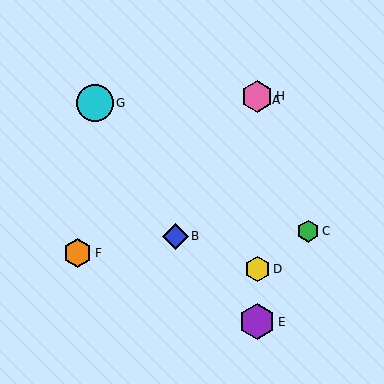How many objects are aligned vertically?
4 objects (A, D, E, H) are aligned vertically.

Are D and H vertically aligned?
Yes, both are at x≈257.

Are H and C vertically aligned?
No, H is at x≈257 and C is at x≈308.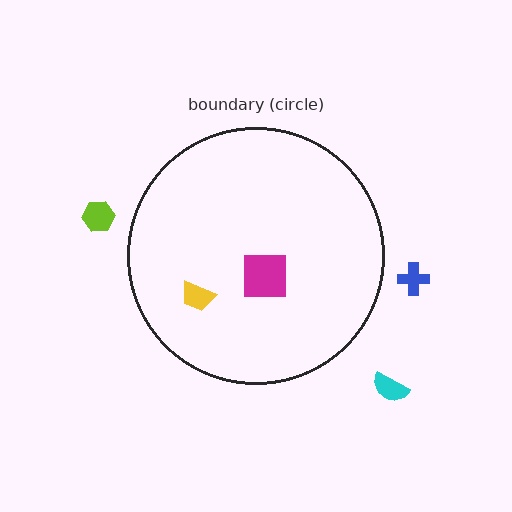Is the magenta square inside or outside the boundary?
Inside.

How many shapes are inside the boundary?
2 inside, 3 outside.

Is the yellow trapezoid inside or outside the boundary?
Inside.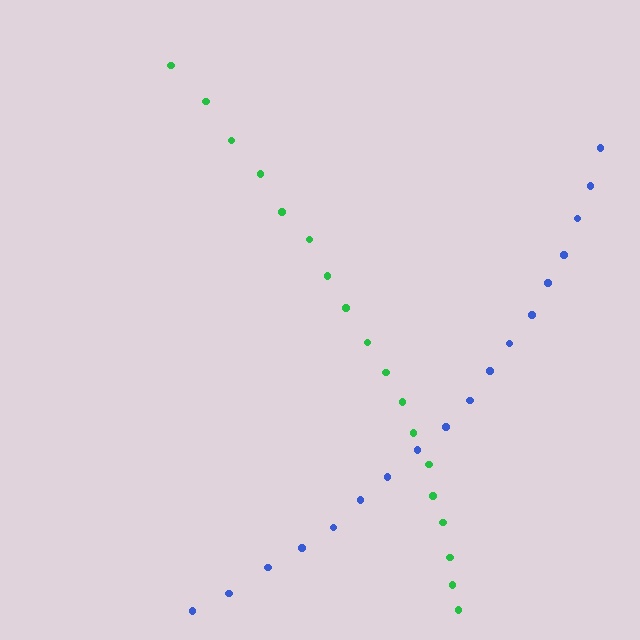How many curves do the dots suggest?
There are 2 distinct paths.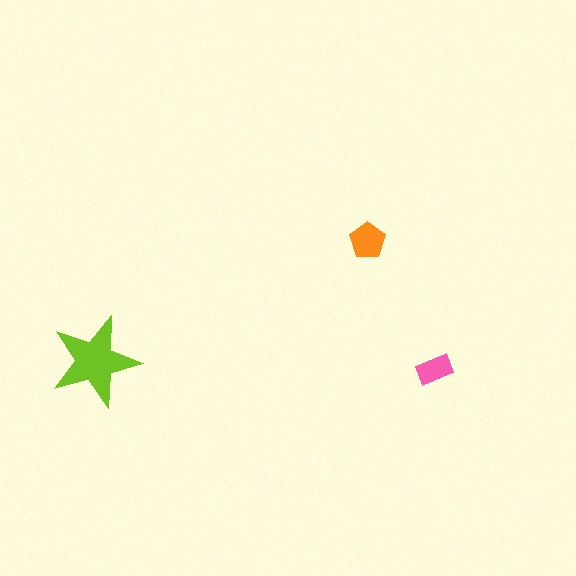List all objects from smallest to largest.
The pink rectangle, the orange pentagon, the lime star.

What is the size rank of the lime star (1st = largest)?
1st.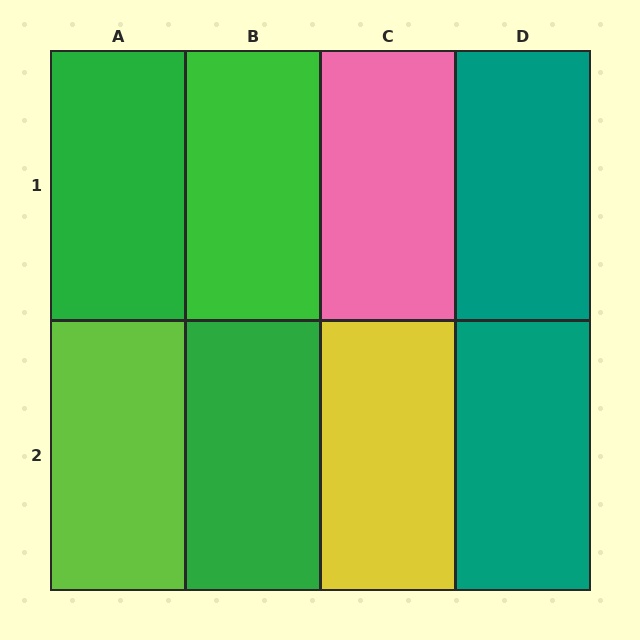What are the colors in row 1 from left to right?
Green, green, pink, teal.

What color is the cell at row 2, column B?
Green.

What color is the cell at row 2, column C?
Yellow.